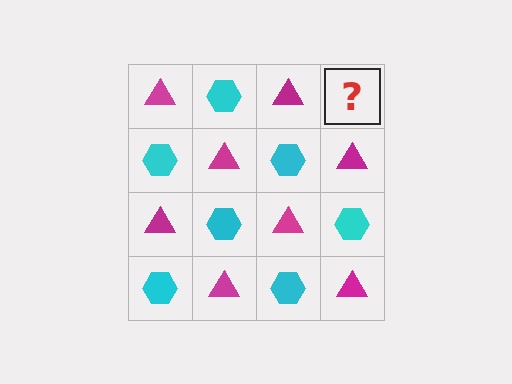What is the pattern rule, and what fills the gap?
The rule is that it alternates magenta triangle and cyan hexagon in a checkerboard pattern. The gap should be filled with a cyan hexagon.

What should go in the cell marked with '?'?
The missing cell should contain a cyan hexagon.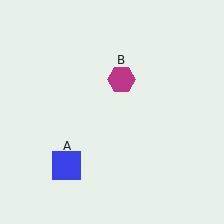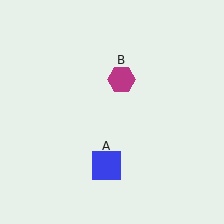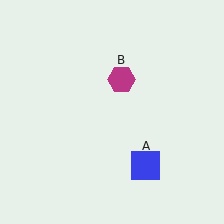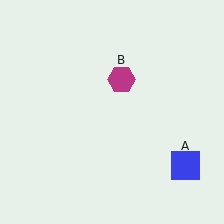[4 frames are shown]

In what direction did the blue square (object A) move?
The blue square (object A) moved right.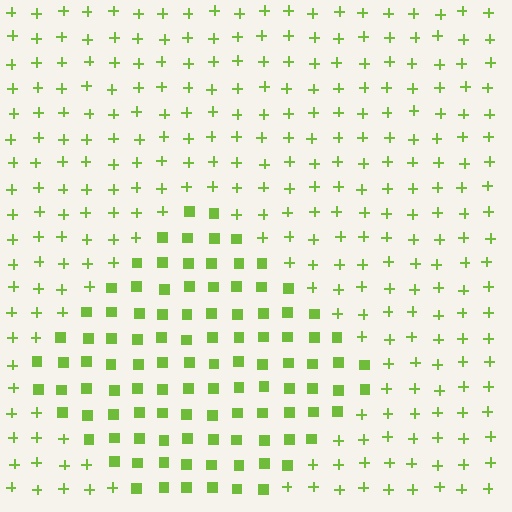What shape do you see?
I see a diamond.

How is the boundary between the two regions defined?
The boundary is defined by a change in element shape: squares inside vs. plus signs outside. All elements share the same color and spacing.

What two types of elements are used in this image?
The image uses squares inside the diamond region and plus signs outside it.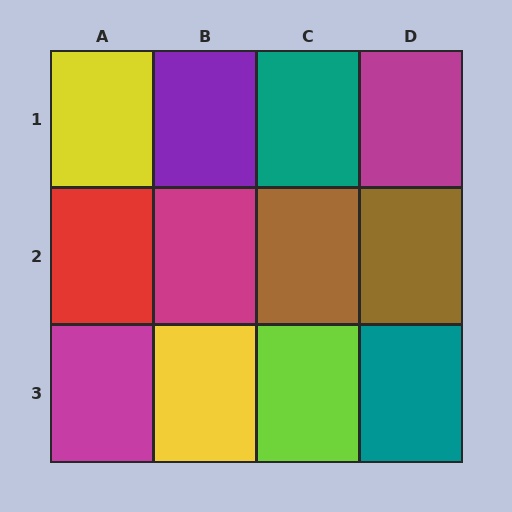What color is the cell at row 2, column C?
Brown.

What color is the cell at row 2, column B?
Magenta.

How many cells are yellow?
2 cells are yellow.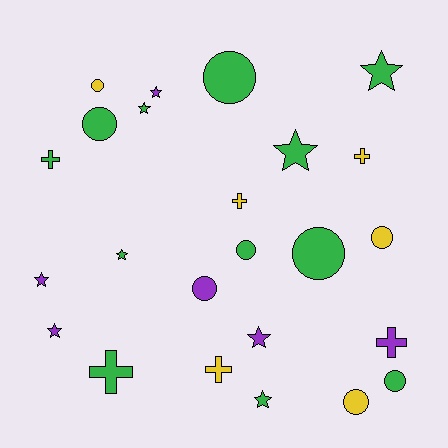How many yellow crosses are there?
There are 3 yellow crosses.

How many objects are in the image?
There are 24 objects.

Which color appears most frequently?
Green, with 12 objects.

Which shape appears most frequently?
Star, with 9 objects.